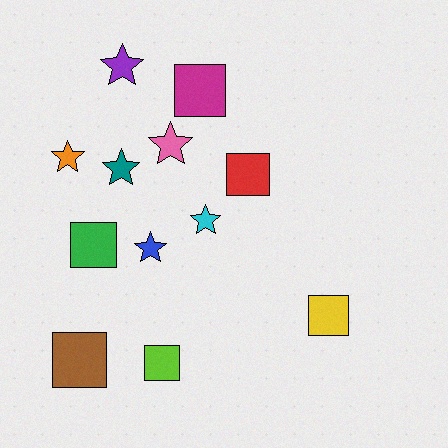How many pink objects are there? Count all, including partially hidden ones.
There is 1 pink object.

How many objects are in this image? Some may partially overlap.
There are 12 objects.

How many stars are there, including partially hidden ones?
There are 6 stars.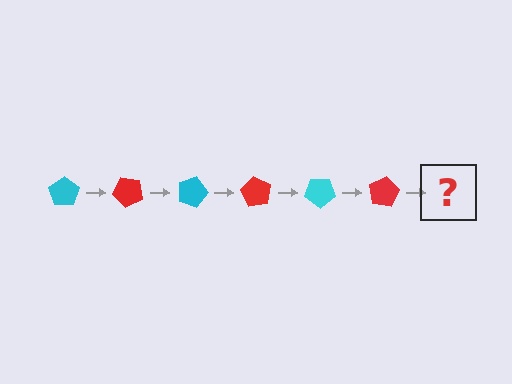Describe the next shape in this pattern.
It should be a cyan pentagon, rotated 270 degrees from the start.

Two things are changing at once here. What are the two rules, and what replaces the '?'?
The two rules are that it rotates 45 degrees each step and the color cycles through cyan and red. The '?' should be a cyan pentagon, rotated 270 degrees from the start.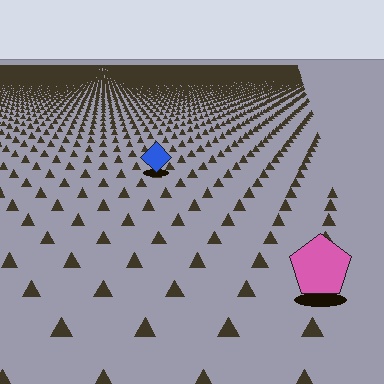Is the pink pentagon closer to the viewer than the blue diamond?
Yes. The pink pentagon is closer — you can tell from the texture gradient: the ground texture is coarser near it.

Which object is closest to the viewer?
The pink pentagon is closest. The texture marks near it are larger and more spread out.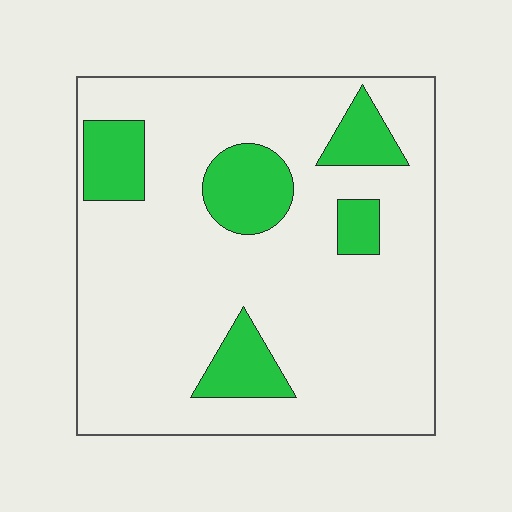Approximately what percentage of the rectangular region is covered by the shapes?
Approximately 20%.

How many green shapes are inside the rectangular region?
5.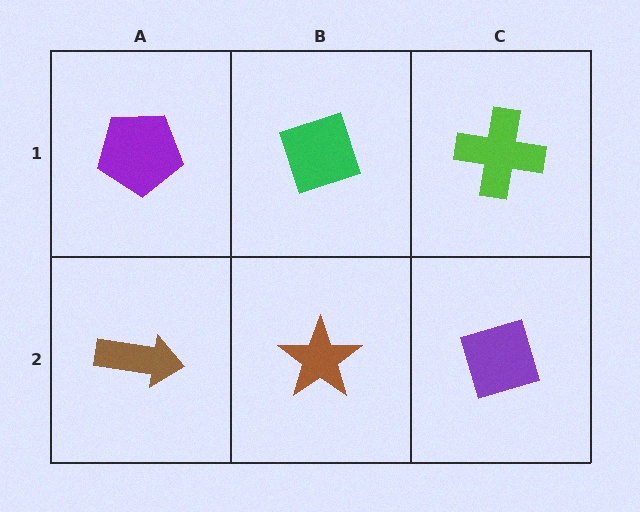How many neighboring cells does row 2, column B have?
3.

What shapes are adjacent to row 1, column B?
A brown star (row 2, column B), a purple pentagon (row 1, column A), a lime cross (row 1, column C).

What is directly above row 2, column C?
A lime cross.